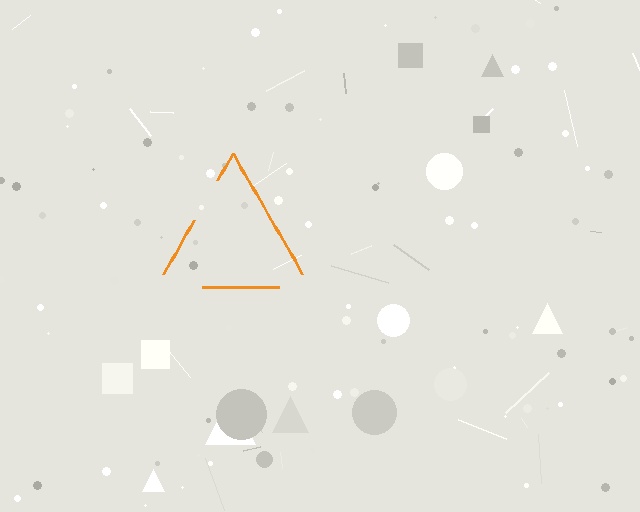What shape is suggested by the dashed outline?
The dashed outline suggests a triangle.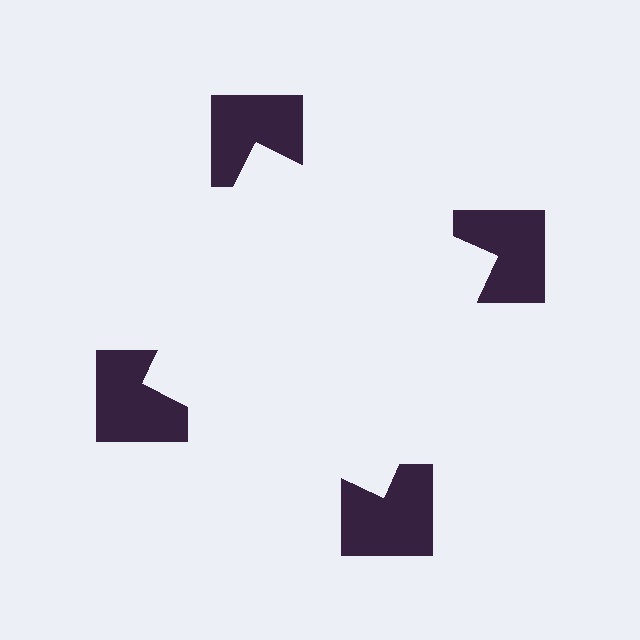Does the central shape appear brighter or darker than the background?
It typically appears slightly brighter than the background, even though no actual brightness change is drawn.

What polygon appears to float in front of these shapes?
An illusory square — its edges are inferred from the aligned wedge cuts in the notched squares, not physically drawn.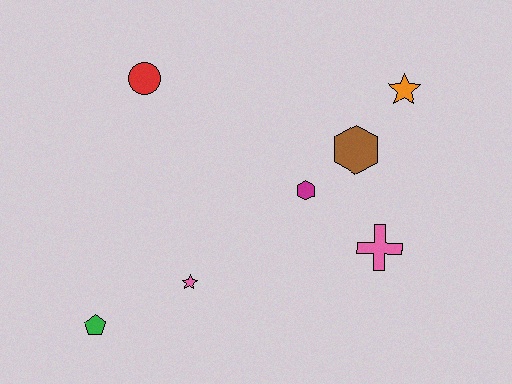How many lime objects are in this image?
There are no lime objects.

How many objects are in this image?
There are 7 objects.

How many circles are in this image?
There is 1 circle.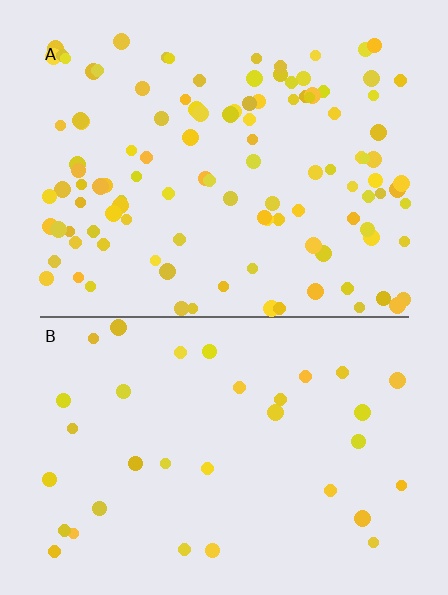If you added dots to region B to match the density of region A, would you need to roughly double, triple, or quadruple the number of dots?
Approximately triple.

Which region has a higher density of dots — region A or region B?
A (the top).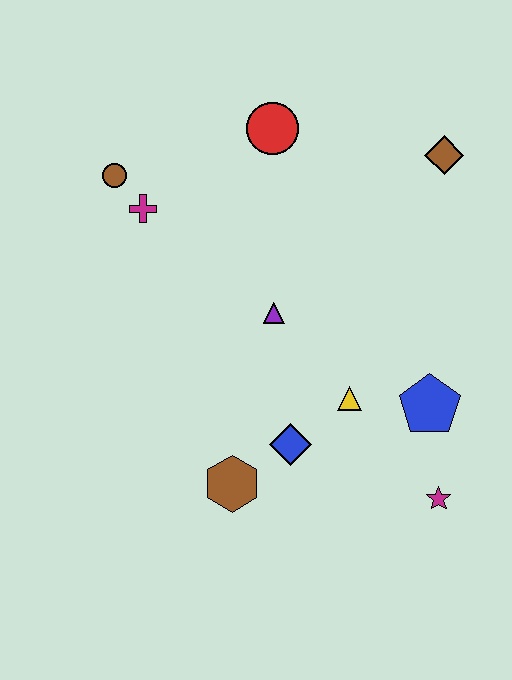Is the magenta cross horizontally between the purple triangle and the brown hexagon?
No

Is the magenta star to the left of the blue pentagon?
No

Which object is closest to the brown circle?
The magenta cross is closest to the brown circle.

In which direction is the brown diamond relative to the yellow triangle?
The brown diamond is above the yellow triangle.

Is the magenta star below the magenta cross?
Yes